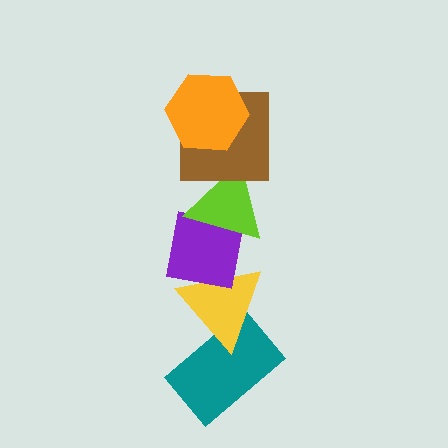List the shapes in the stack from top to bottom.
From top to bottom: the orange hexagon, the brown square, the lime triangle, the purple square, the yellow triangle, the teal rectangle.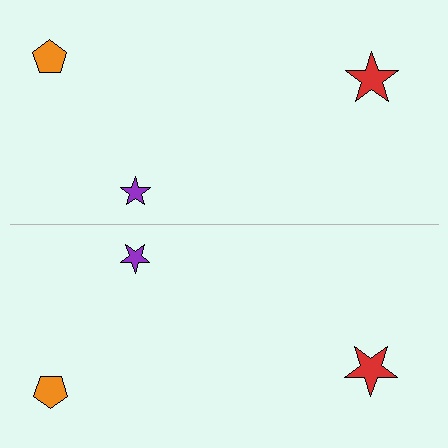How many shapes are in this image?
There are 6 shapes in this image.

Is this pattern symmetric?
Yes, this pattern has bilateral (reflection) symmetry.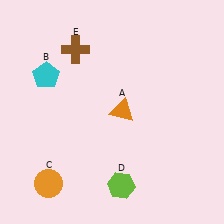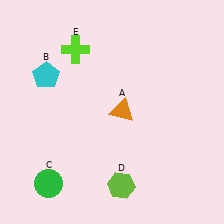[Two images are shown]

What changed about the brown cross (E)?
In Image 1, E is brown. In Image 2, it changed to lime.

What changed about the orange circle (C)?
In Image 1, C is orange. In Image 2, it changed to green.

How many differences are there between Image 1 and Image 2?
There are 2 differences between the two images.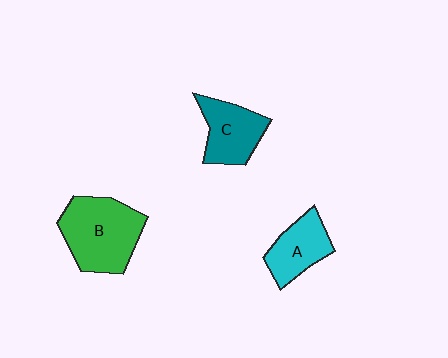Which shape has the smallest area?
Shape A (cyan).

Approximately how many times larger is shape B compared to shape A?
Approximately 1.7 times.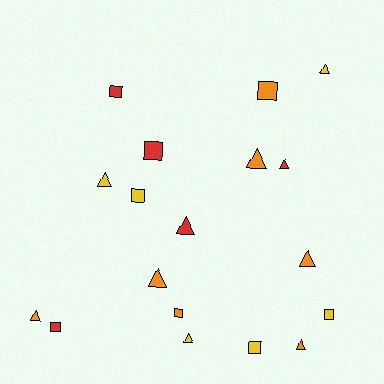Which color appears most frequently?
Orange, with 7 objects.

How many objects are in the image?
There are 18 objects.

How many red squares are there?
There are 3 red squares.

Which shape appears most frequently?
Triangle, with 10 objects.